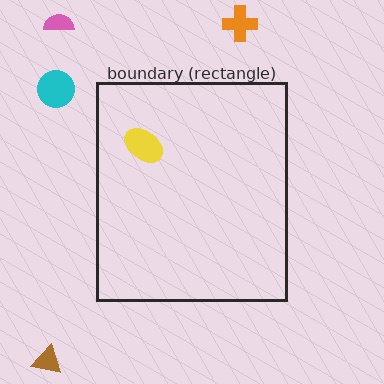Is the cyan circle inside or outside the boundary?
Outside.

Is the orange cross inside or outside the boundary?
Outside.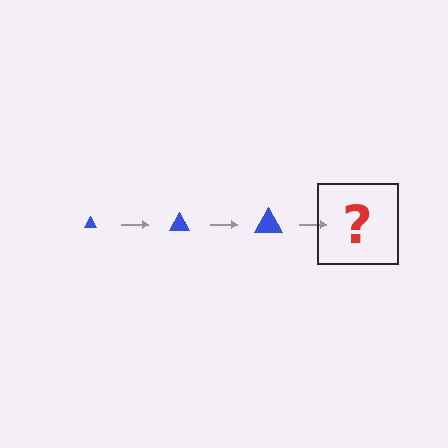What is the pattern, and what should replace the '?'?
The pattern is that the triangle gets progressively larger each step. The '?' should be a blue triangle, larger than the previous one.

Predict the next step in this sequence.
The next step is a blue triangle, larger than the previous one.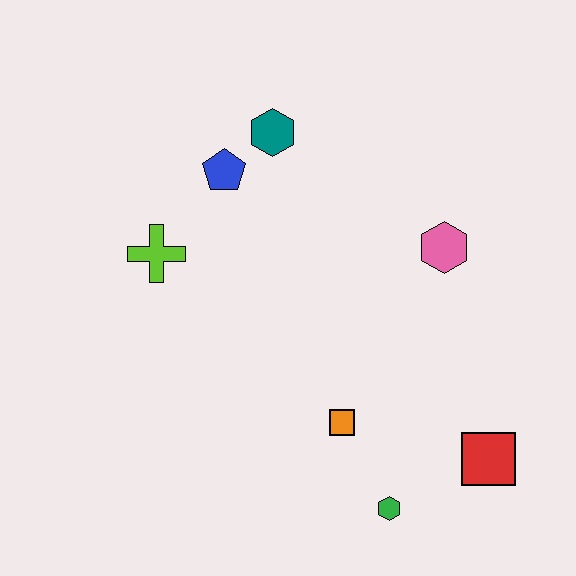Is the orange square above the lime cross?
No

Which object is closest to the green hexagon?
The orange square is closest to the green hexagon.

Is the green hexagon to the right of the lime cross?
Yes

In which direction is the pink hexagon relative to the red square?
The pink hexagon is above the red square.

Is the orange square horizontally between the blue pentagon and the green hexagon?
Yes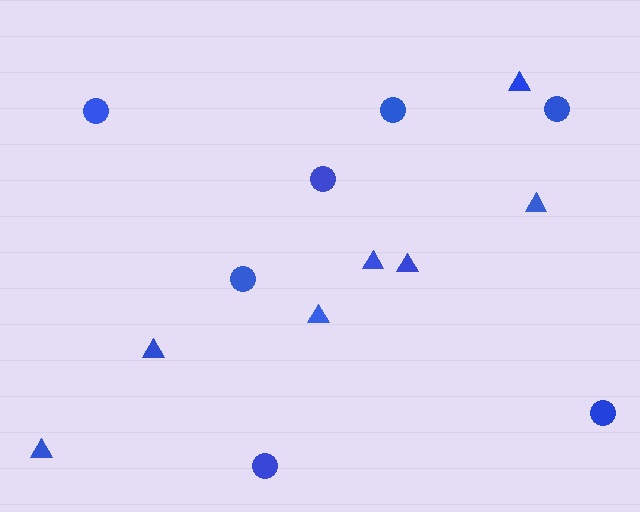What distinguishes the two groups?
There are 2 groups: one group of triangles (7) and one group of circles (7).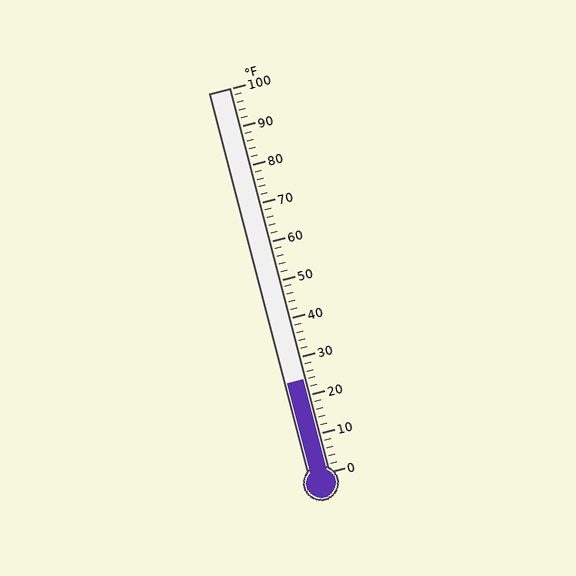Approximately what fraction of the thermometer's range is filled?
The thermometer is filled to approximately 25% of its range.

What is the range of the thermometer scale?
The thermometer scale ranges from 0°F to 100°F.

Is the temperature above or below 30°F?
The temperature is below 30°F.